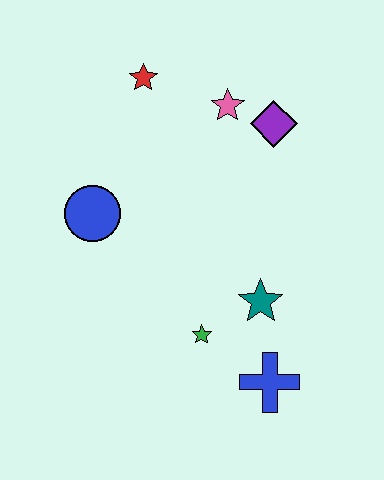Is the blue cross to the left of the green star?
No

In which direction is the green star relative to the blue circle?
The green star is below the blue circle.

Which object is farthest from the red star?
The blue cross is farthest from the red star.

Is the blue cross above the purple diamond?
No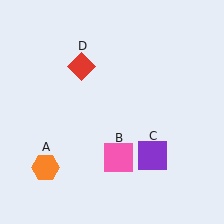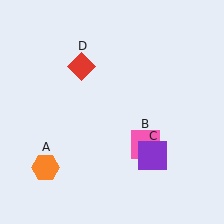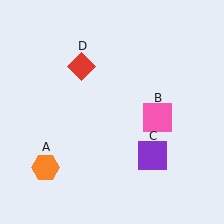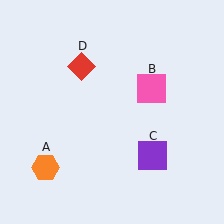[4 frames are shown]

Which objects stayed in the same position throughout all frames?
Orange hexagon (object A) and purple square (object C) and red diamond (object D) remained stationary.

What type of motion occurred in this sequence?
The pink square (object B) rotated counterclockwise around the center of the scene.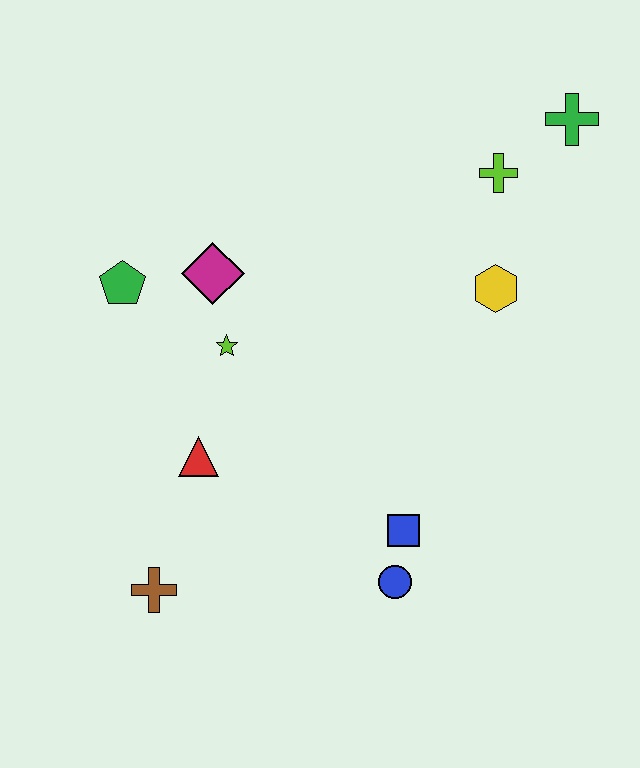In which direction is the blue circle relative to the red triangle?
The blue circle is to the right of the red triangle.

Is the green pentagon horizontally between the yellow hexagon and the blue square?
No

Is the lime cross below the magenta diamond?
No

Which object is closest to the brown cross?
The red triangle is closest to the brown cross.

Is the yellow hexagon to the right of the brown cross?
Yes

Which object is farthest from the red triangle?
The green cross is farthest from the red triangle.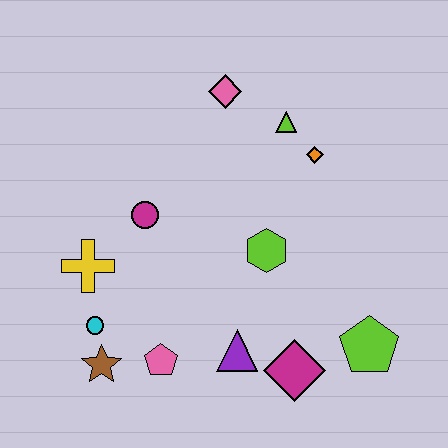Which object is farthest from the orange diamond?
The brown star is farthest from the orange diamond.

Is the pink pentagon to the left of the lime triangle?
Yes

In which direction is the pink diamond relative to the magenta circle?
The pink diamond is above the magenta circle.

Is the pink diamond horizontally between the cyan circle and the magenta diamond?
Yes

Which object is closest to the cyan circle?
The brown star is closest to the cyan circle.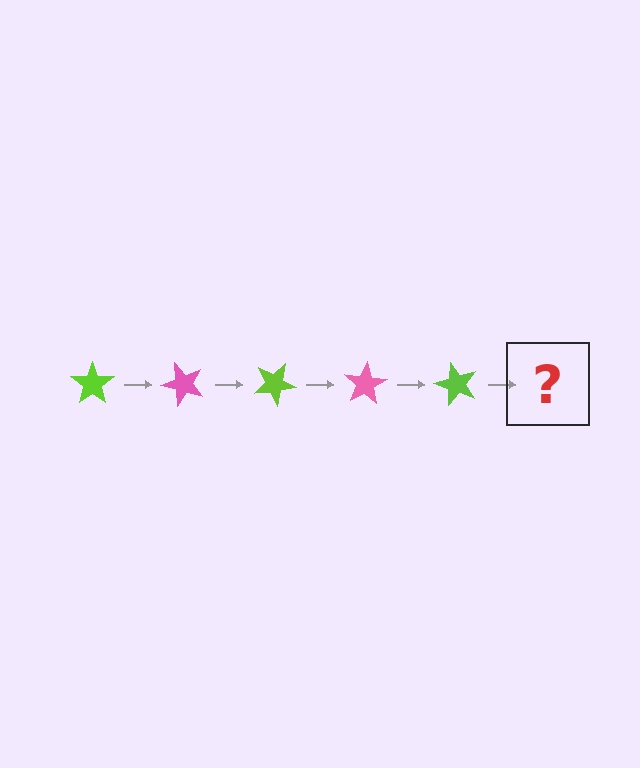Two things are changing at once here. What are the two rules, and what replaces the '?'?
The two rules are that it rotates 50 degrees each step and the color cycles through lime and pink. The '?' should be a pink star, rotated 250 degrees from the start.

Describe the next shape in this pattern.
It should be a pink star, rotated 250 degrees from the start.